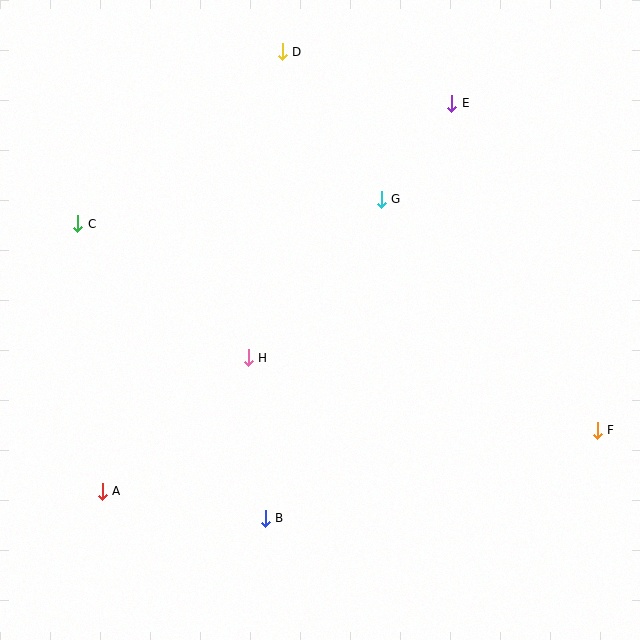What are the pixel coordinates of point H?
Point H is at (248, 358).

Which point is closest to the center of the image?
Point H at (248, 358) is closest to the center.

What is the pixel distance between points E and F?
The distance between E and F is 358 pixels.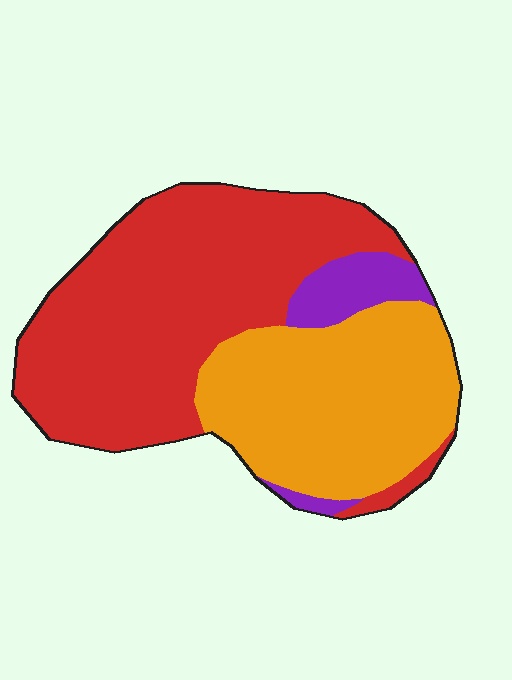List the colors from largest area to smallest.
From largest to smallest: red, orange, purple.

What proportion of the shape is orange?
Orange covers roughly 35% of the shape.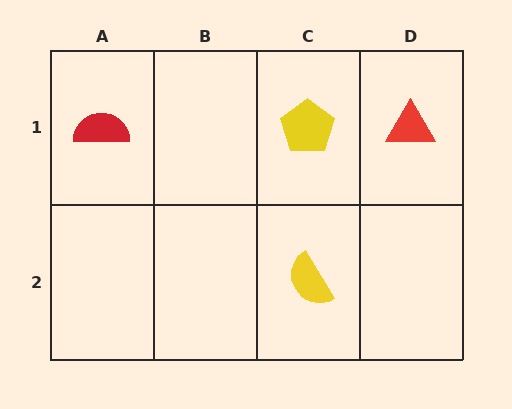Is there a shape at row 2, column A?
No, that cell is empty.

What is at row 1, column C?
A yellow pentagon.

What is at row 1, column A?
A red semicircle.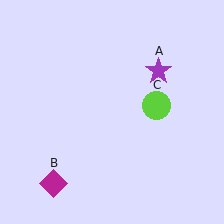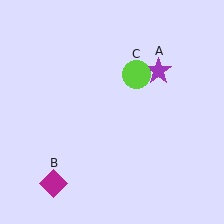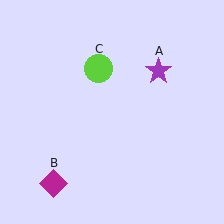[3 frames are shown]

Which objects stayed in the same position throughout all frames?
Purple star (object A) and magenta diamond (object B) remained stationary.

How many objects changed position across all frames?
1 object changed position: lime circle (object C).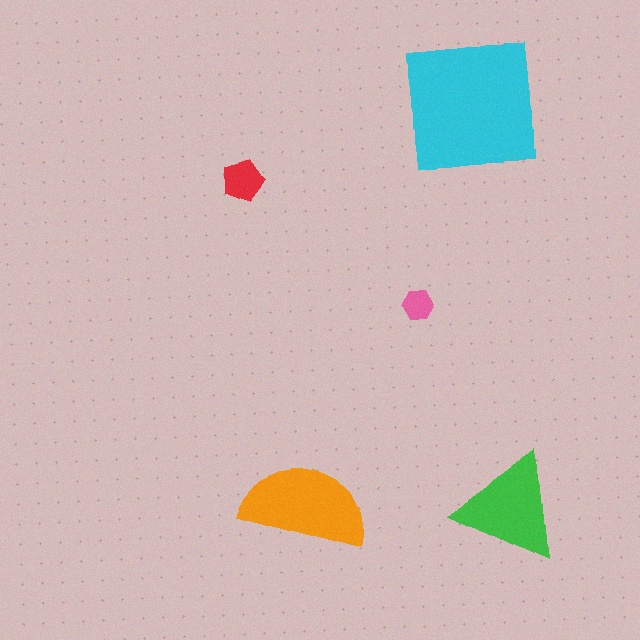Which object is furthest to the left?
The red pentagon is leftmost.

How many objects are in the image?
There are 5 objects in the image.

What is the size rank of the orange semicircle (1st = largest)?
2nd.